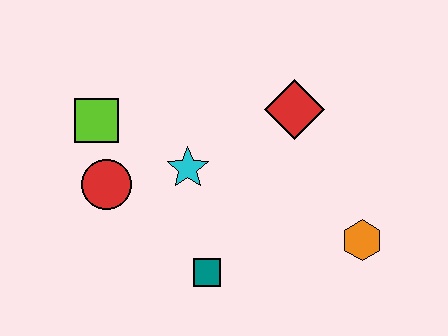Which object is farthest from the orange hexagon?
The lime square is farthest from the orange hexagon.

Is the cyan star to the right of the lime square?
Yes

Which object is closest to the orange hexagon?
The red diamond is closest to the orange hexagon.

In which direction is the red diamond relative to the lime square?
The red diamond is to the right of the lime square.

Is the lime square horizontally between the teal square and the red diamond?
No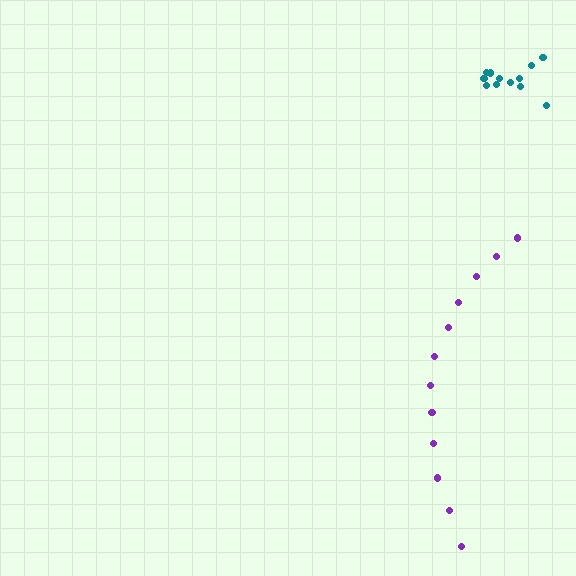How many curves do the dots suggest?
There are 2 distinct paths.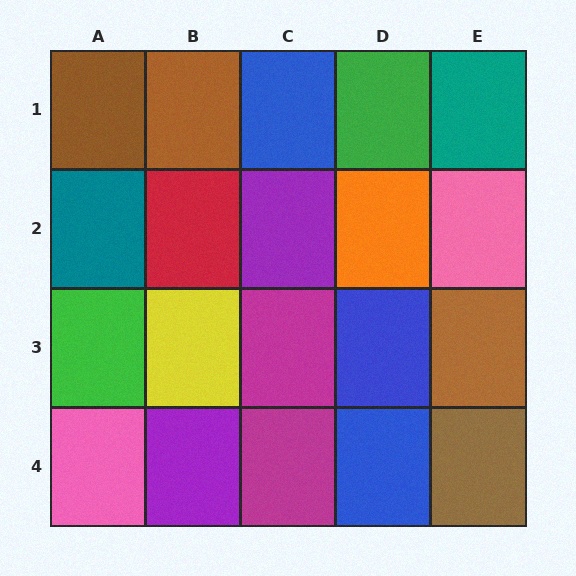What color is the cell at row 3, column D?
Blue.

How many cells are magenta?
2 cells are magenta.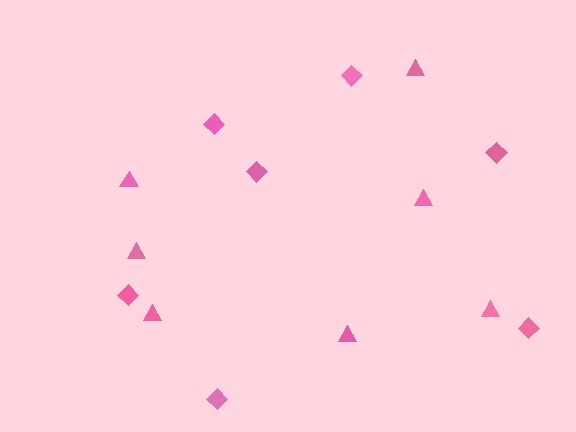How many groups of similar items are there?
There are 2 groups: one group of triangles (7) and one group of diamonds (7).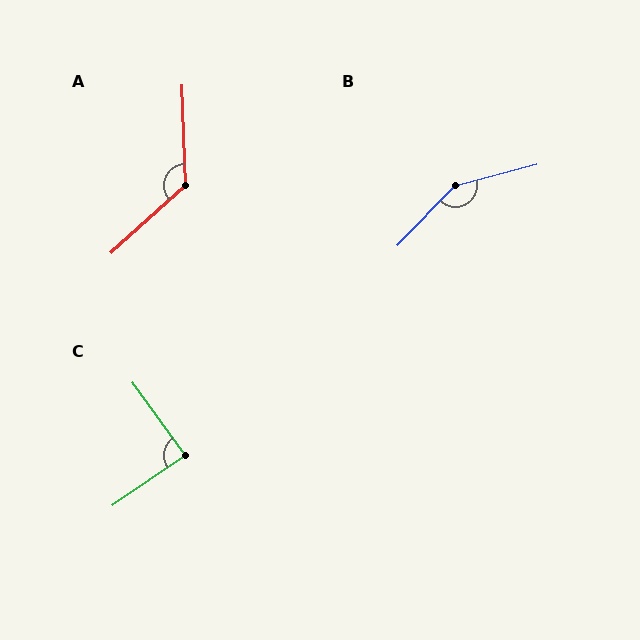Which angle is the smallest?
C, at approximately 89 degrees.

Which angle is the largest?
B, at approximately 149 degrees.